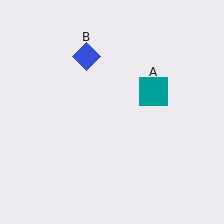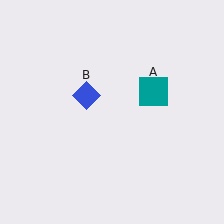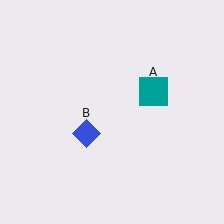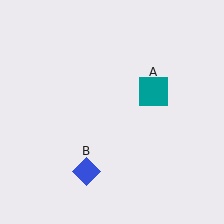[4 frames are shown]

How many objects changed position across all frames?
1 object changed position: blue diamond (object B).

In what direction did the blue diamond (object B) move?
The blue diamond (object B) moved down.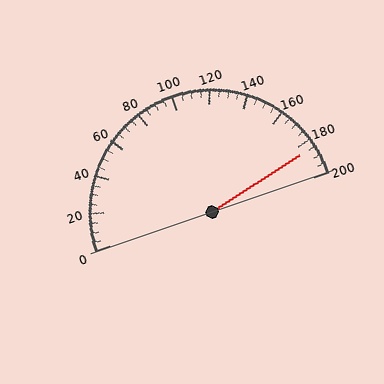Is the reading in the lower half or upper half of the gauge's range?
The reading is in the upper half of the range (0 to 200).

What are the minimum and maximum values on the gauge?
The gauge ranges from 0 to 200.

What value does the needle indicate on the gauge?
The needle indicates approximately 185.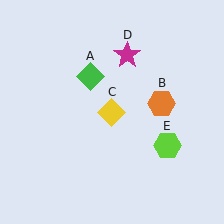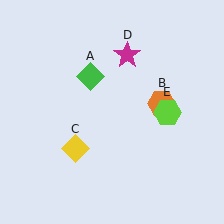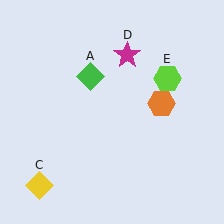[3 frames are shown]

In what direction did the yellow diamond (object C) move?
The yellow diamond (object C) moved down and to the left.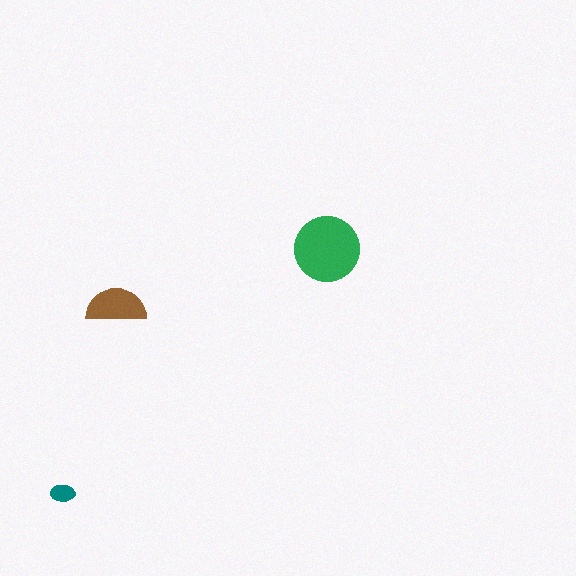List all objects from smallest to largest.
The teal ellipse, the brown semicircle, the green circle.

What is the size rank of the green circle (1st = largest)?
1st.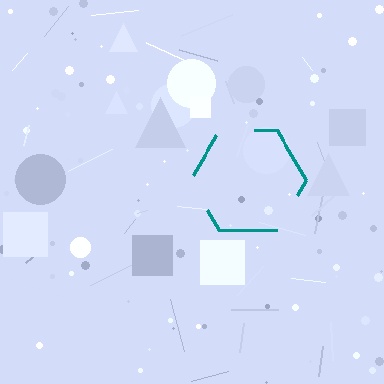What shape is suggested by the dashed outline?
The dashed outline suggests a hexagon.